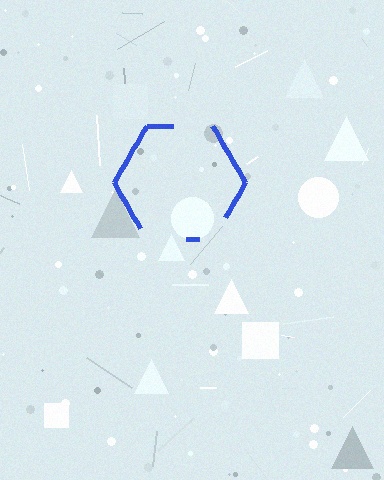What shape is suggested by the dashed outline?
The dashed outline suggests a hexagon.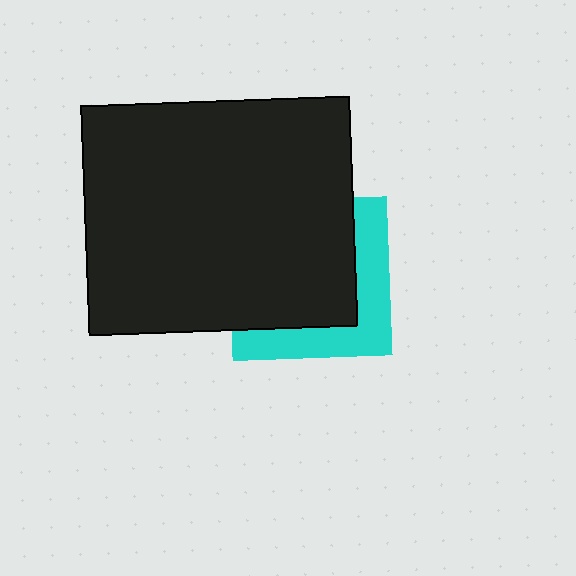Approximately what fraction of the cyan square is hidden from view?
Roughly 65% of the cyan square is hidden behind the black rectangle.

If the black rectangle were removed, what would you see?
You would see the complete cyan square.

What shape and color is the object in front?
The object in front is a black rectangle.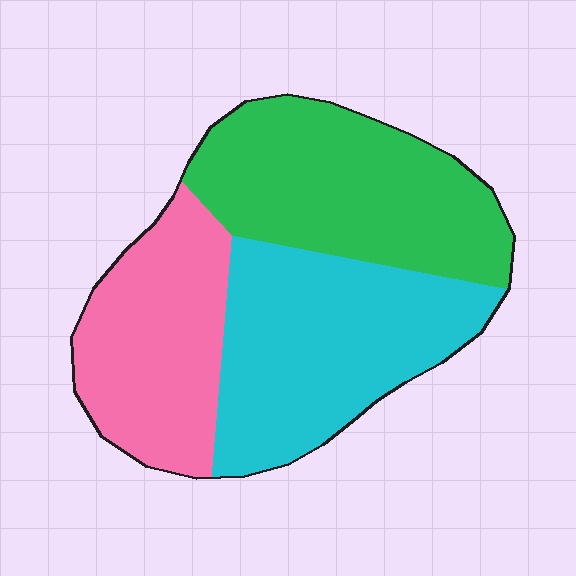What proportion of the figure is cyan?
Cyan covers around 35% of the figure.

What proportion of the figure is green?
Green takes up about three eighths (3/8) of the figure.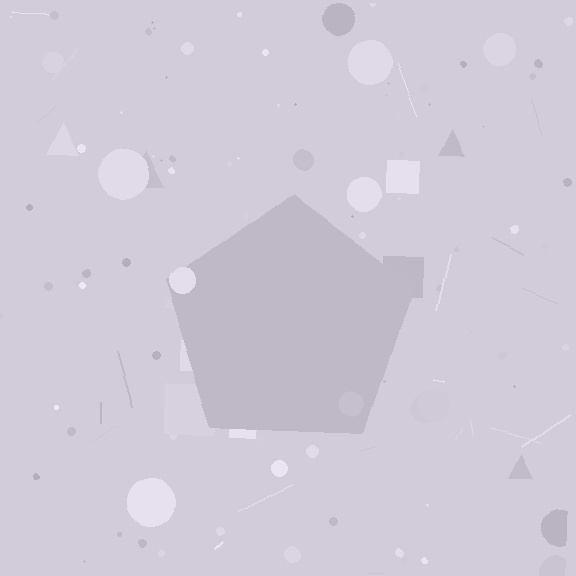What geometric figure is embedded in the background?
A pentagon is embedded in the background.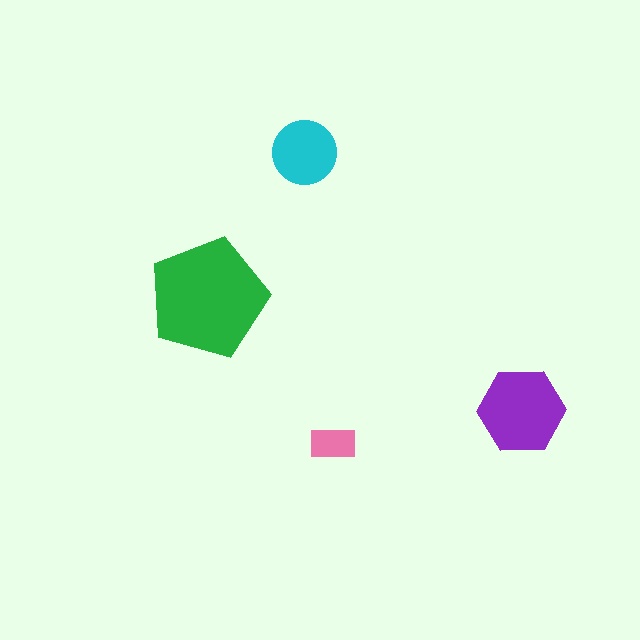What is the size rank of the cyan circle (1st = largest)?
3rd.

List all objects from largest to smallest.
The green pentagon, the purple hexagon, the cyan circle, the pink rectangle.